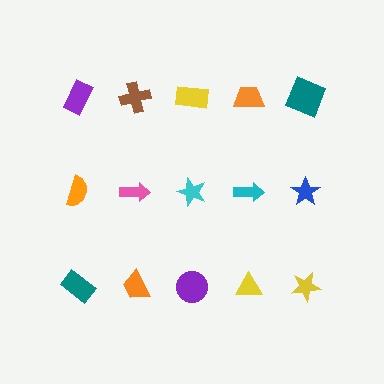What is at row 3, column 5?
A yellow star.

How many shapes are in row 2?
5 shapes.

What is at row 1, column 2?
A brown cross.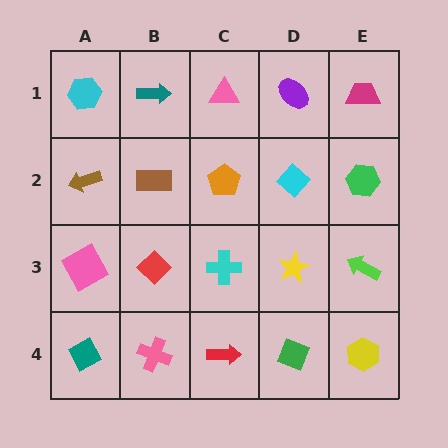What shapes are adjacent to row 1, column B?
A brown rectangle (row 2, column B), a cyan hexagon (row 1, column A), a pink triangle (row 1, column C).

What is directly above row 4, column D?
A yellow star.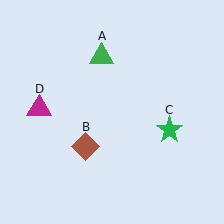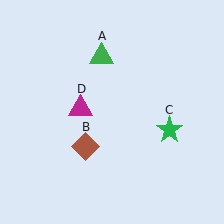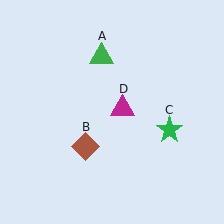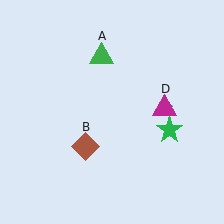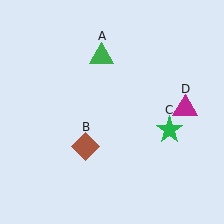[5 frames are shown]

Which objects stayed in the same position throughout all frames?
Green triangle (object A) and brown diamond (object B) and green star (object C) remained stationary.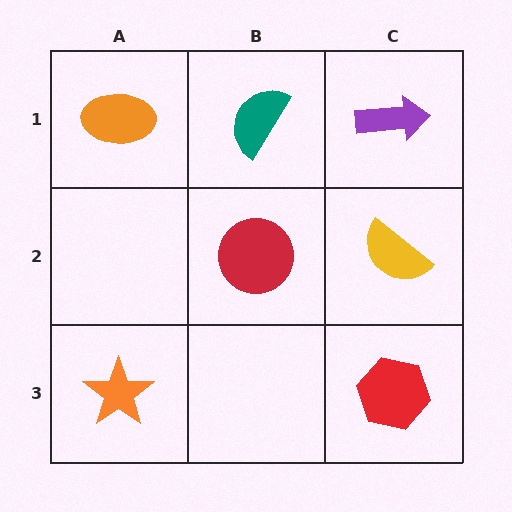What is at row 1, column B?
A teal semicircle.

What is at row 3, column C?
A red hexagon.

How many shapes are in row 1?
3 shapes.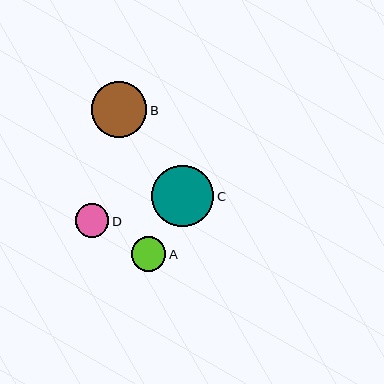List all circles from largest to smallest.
From largest to smallest: C, B, A, D.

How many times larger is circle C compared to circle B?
Circle C is approximately 1.1 times the size of circle B.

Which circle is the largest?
Circle C is the largest with a size of approximately 62 pixels.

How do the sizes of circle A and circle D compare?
Circle A and circle D are approximately the same size.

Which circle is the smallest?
Circle D is the smallest with a size of approximately 33 pixels.